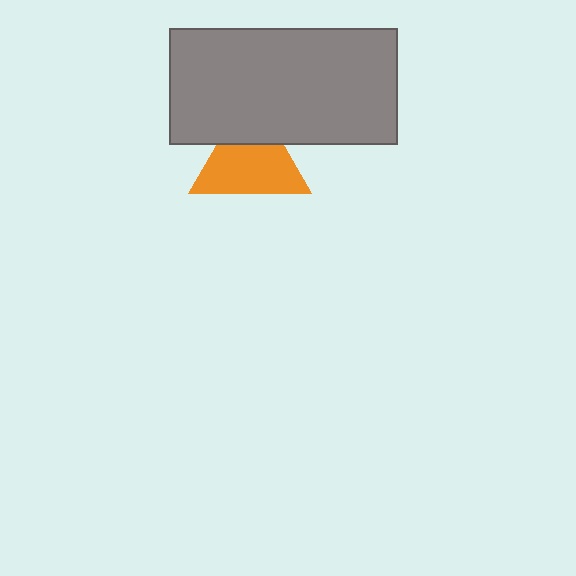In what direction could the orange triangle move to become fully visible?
The orange triangle could move down. That would shift it out from behind the gray rectangle entirely.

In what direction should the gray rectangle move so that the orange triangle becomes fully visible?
The gray rectangle should move up. That is the shortest direction to clear the overlap and leave the orange triangle fully visible.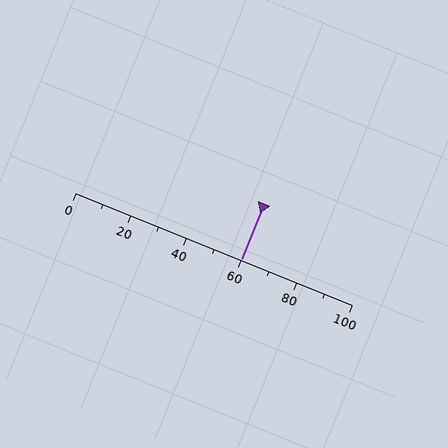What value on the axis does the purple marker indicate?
The marker indicates approximately 60.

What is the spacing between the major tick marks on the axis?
The major ticks are spaced 20 apart.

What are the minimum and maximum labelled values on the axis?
The axis runs from 0 to 100.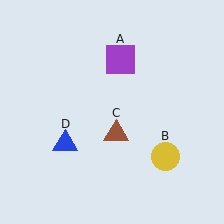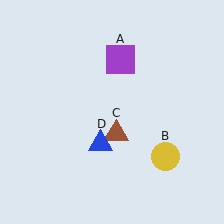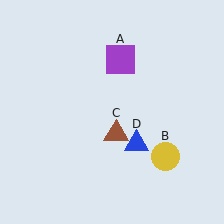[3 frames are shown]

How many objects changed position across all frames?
1 object changed position: blue triangle (object D).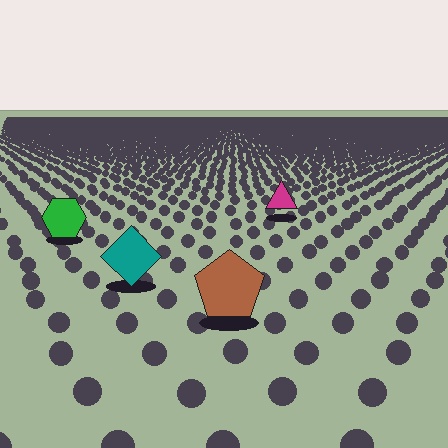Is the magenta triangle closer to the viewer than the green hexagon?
No. The green hexagon is closer — you can tell from the texture gradient: the ground texture is coarser near it.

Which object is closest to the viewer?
The brown pentagon is closest. The texture marks near it are larger and more spread out.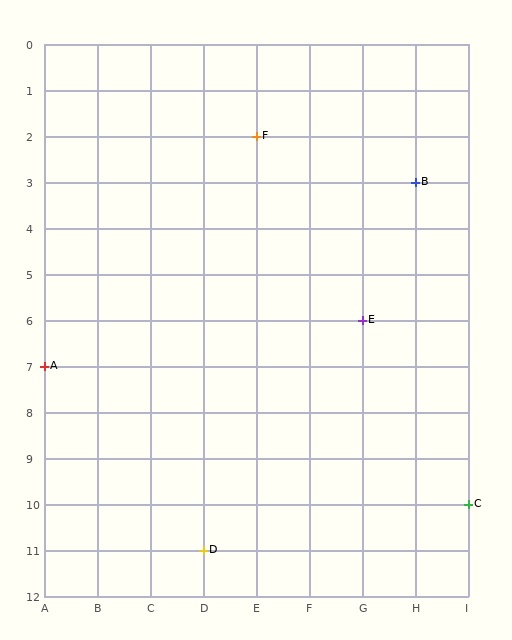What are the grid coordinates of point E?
Point E is at grid coordinates (G, 6).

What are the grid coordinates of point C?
Point C is at grid coordinates (I, 10).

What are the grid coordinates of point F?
Point F is at grid coordinates (E, 2).